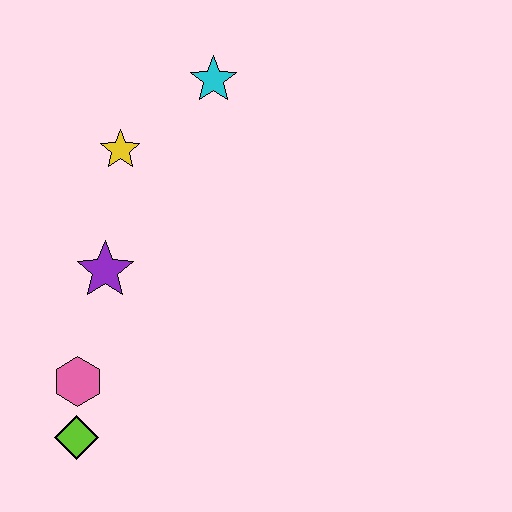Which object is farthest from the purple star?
The cyan star is farthest from the purple star.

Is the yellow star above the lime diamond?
Yes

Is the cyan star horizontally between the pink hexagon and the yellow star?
No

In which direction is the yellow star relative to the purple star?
The yellow star is above the purple star.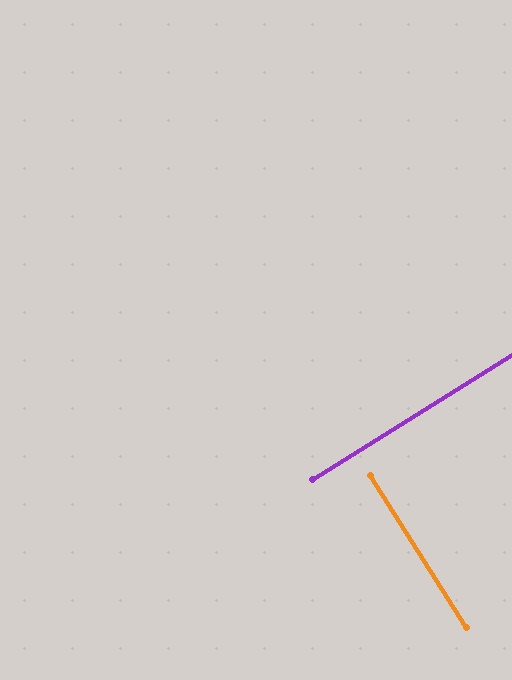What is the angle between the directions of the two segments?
Approximately 90 degrees.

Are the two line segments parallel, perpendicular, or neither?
Perpendicular — they meet at approximately 90°.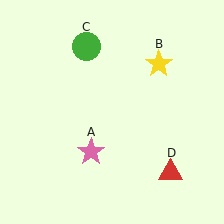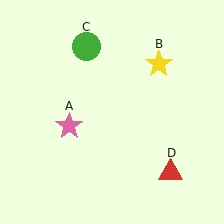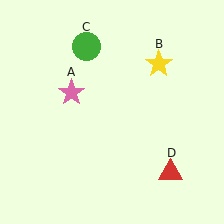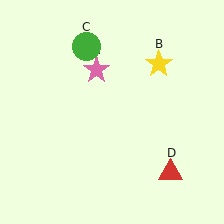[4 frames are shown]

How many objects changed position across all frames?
1 object changed position: pink star (object A).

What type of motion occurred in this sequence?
The pink star (object A) rotated clockwise around the center of the scene.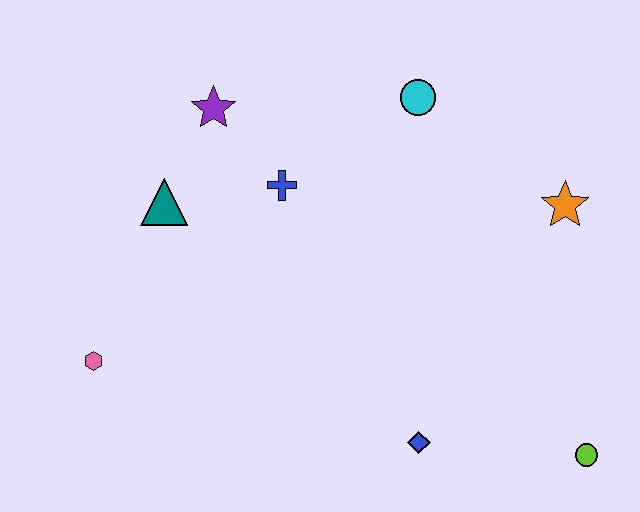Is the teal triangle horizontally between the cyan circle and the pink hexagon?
Yes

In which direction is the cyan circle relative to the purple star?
The cyan circle is to the right of the purple star.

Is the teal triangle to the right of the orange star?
No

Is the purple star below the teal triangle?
No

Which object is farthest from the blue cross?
The lime circle is farthest from the blue cross.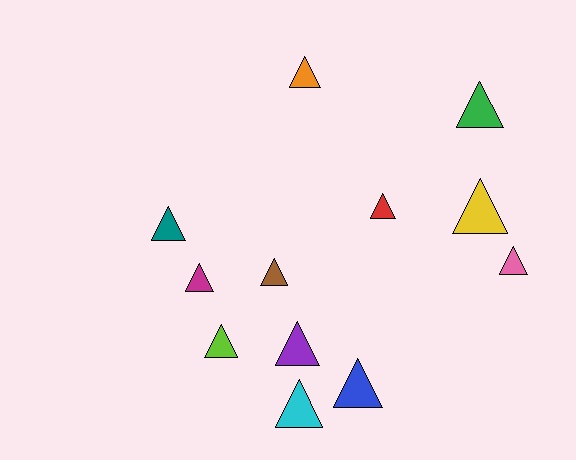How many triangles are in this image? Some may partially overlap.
There are 12 triangles.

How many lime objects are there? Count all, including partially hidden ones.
There is 1 lime object.